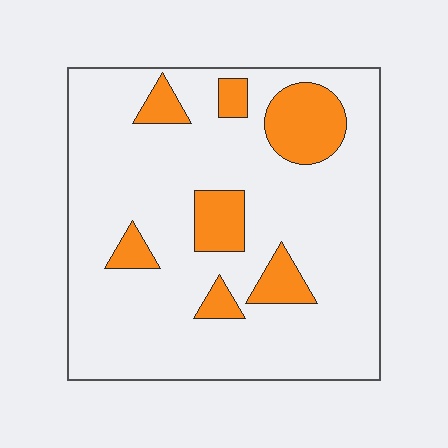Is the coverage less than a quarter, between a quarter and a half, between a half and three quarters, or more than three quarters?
Less than a quarter.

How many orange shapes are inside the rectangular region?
7.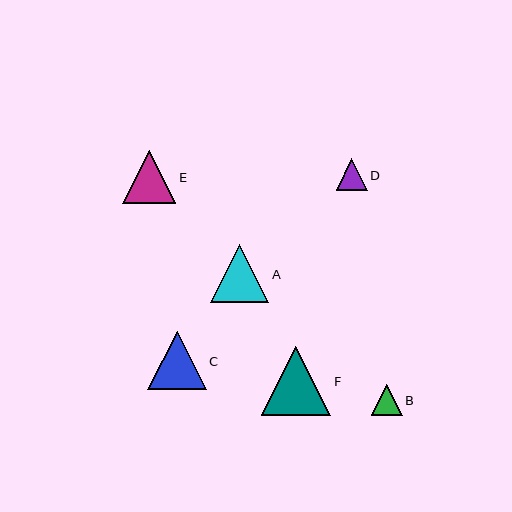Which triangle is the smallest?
Triangle D is the smallest with a size of approximately 31 pixels.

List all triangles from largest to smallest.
From largest to smallest: F, C, A, E, B, D.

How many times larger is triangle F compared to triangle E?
Triangle F is approximately 1.3 times the size of triangle E.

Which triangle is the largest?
Triangle F is the largest with a size of approximately 70 pixels.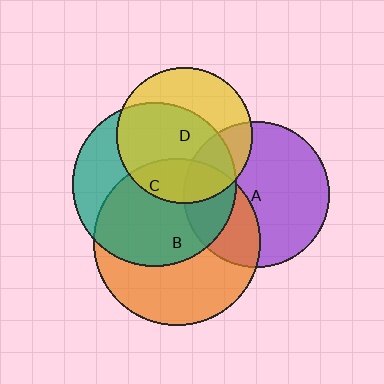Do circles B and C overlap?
Yes.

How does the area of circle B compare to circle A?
Approximately 1.3 times.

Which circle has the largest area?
Circle B (orange).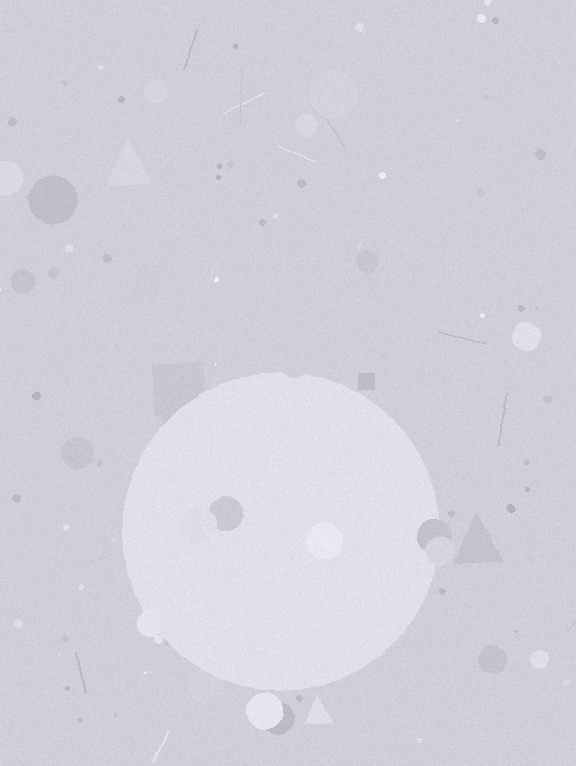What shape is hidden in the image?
A circle is hidden in the image.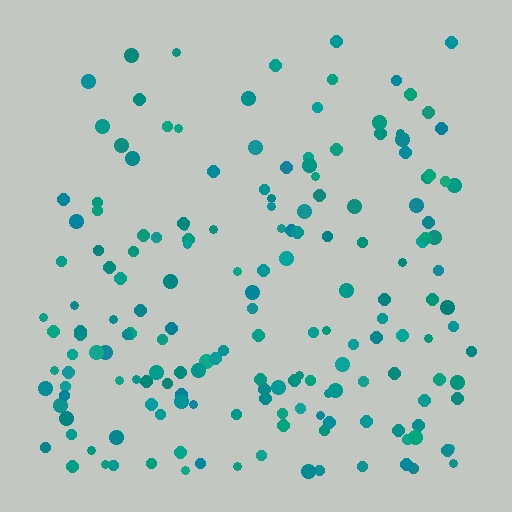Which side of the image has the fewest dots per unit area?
The top.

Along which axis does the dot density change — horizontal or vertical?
Vertical.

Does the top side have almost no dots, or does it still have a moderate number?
Still a moderate number, just noticeably fewer than the bottom.